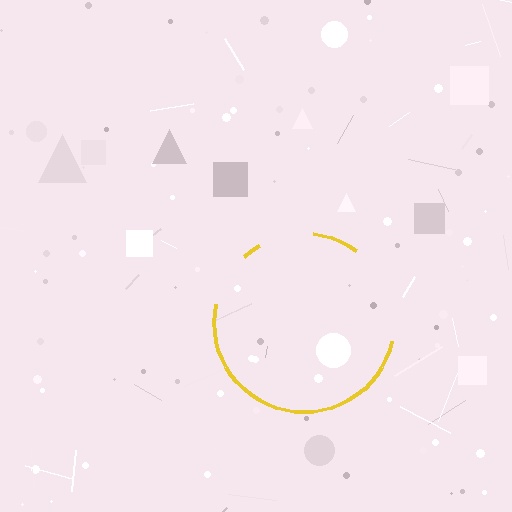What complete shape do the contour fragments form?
The contour fragments form a circle.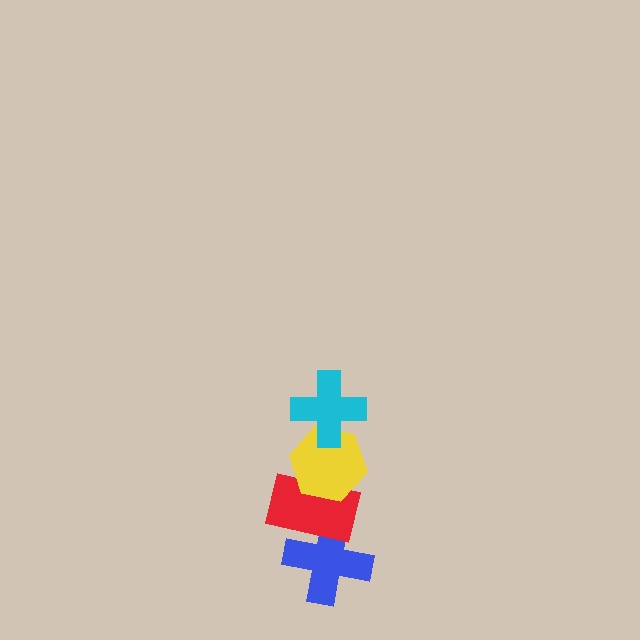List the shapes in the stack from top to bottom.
From top to bottom: the cyan cross, the yellow hexagon, the red rectangle, the blue cross.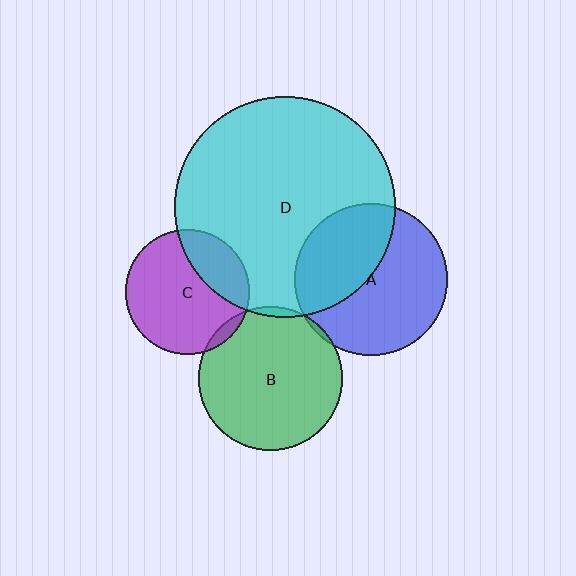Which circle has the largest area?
Circle D (cyan).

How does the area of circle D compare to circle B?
Approximately 2.4 times.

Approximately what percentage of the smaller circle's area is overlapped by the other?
Approximately 40%.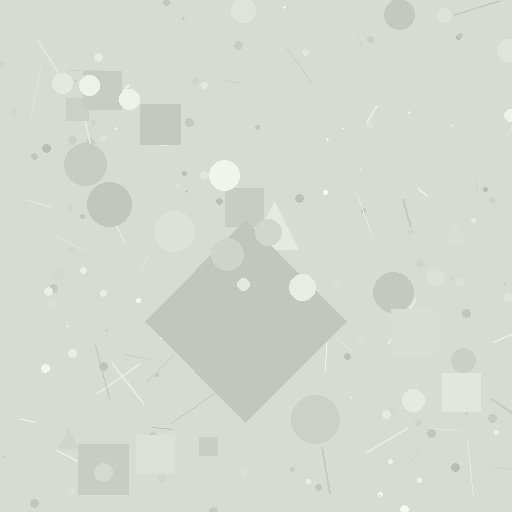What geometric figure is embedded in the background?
A diamond is embedded in the background.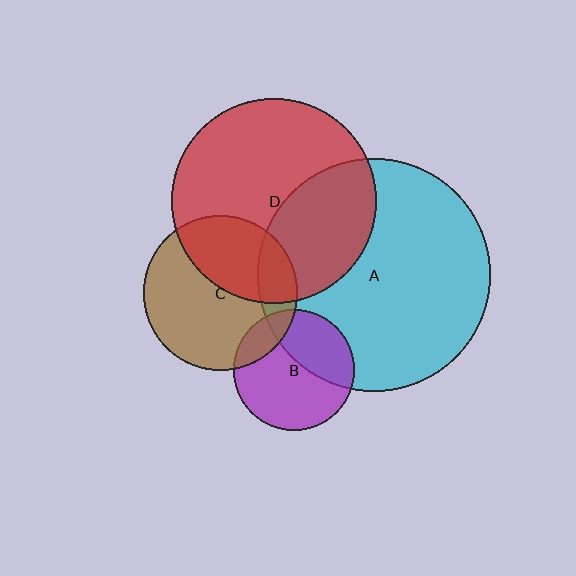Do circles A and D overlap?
Yes.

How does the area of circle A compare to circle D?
Approximately 1.3 times.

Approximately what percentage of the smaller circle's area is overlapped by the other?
Approximately 35%.